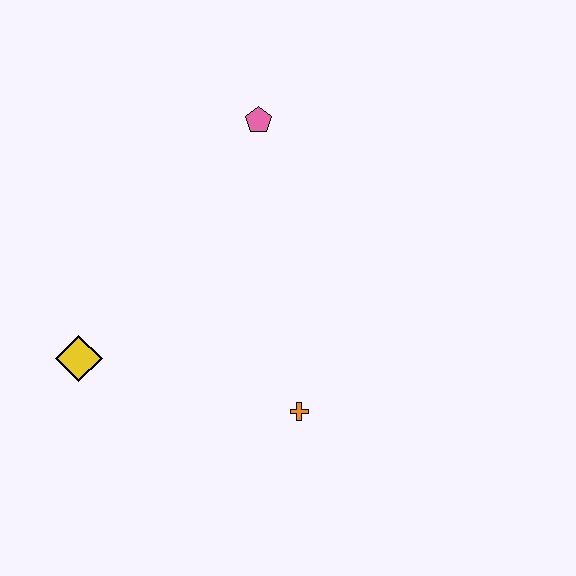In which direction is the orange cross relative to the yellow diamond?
The orange cross is to the right of the yellow diamond.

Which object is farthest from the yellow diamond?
The pink pentagon is farthest from the yellow diamond.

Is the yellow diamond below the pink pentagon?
Yes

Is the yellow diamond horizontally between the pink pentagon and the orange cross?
No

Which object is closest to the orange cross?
The yellow diamond is closest to the orange cross.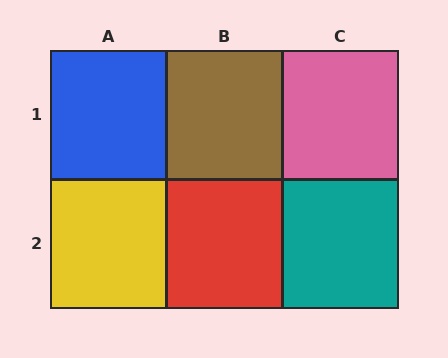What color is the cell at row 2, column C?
Teal.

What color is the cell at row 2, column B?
Red.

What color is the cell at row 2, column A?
Yellow.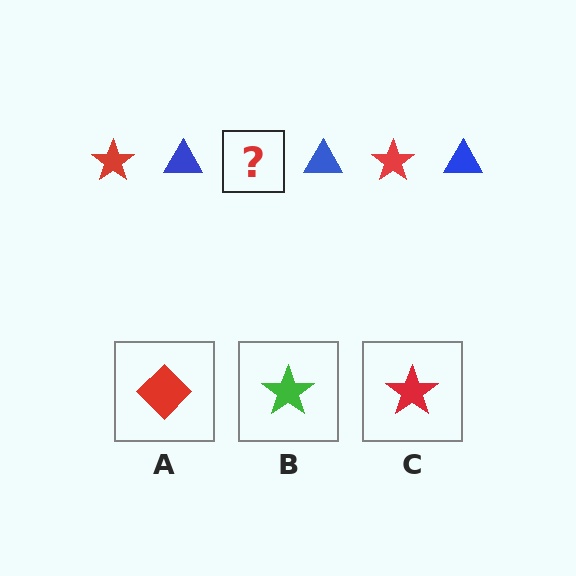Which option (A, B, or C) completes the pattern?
C.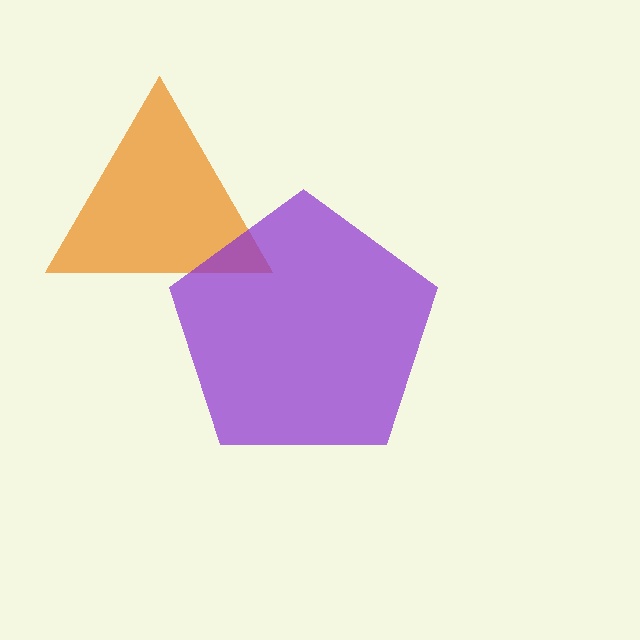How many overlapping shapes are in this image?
There are 2 overlapping shapes in the image.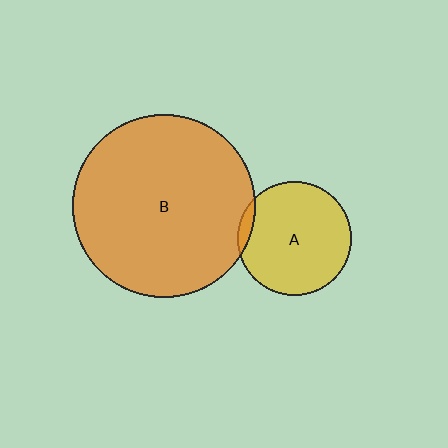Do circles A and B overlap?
Yes.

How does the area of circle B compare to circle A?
Approximately 2.6 times.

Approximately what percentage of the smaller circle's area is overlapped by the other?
Approximately 5%.